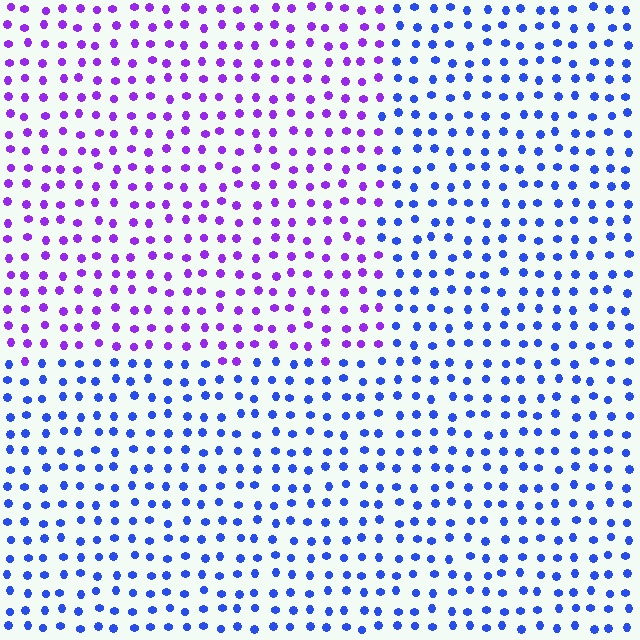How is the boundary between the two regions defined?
The boundary is defined purely by a slight shift in hue (about 46 degrees). Spacing, size, and orientation are identical on both sides.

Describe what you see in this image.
The image is filled with small blue elements in a uniform arrangement. A rectangle-shaped region is visible where the elements are tinted to a slightly different hue, forming a subtle color boundary.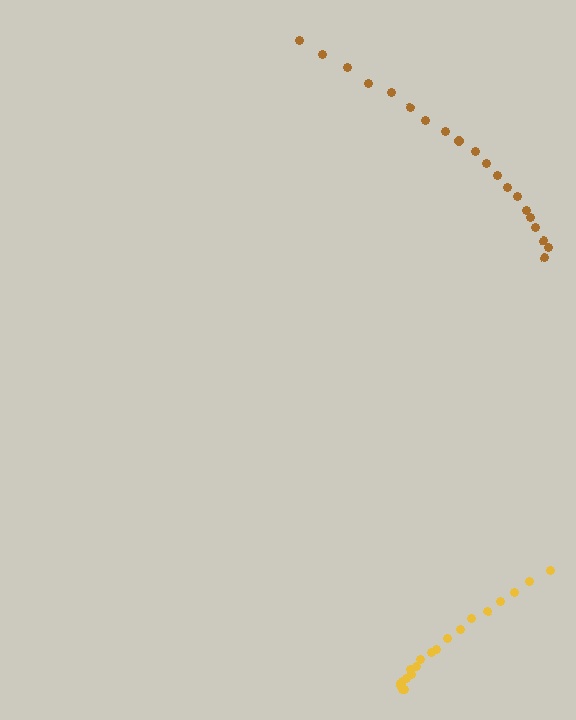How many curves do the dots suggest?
There are 2 distinct paths.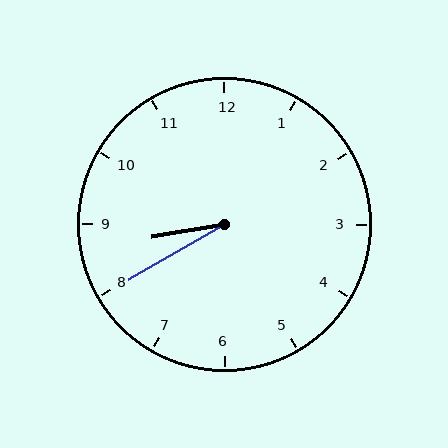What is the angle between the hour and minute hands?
Approximately 20 degrees.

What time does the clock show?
8:40.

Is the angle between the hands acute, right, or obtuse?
It is acute.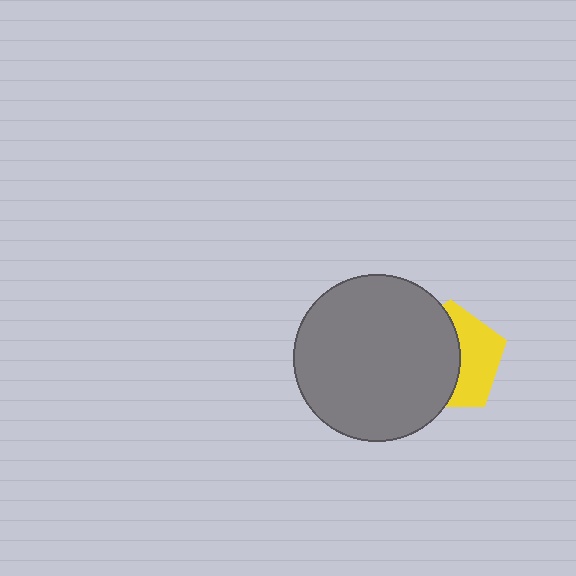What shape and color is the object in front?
The object in front is a gray circle.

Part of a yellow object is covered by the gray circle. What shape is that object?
It is a pentagon.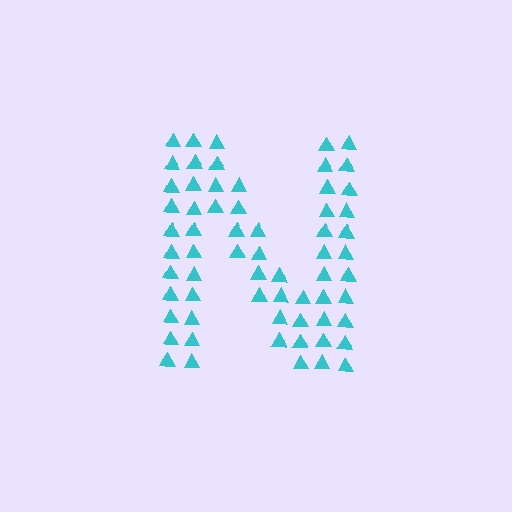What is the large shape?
The large shape is the letter N.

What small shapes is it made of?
It is made of small triangles.